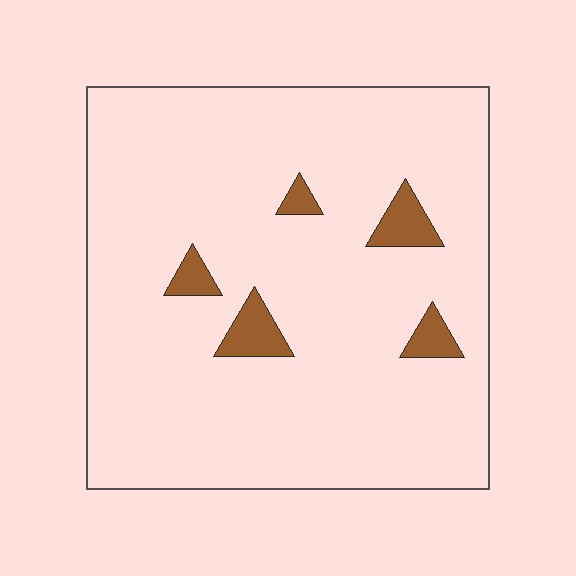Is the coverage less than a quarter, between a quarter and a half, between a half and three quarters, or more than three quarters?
Less than a quarter.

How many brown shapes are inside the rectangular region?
5.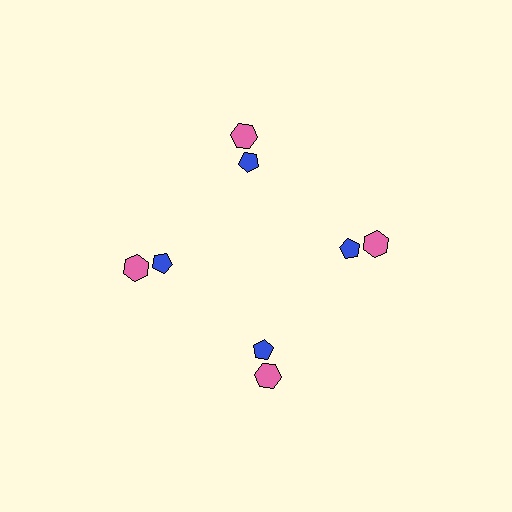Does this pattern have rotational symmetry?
Yes, this pattern has 4-fold rotational symmetry. It looks the same after rotating 90 degrees around the center.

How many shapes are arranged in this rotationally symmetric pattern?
There are 8 shapes, arranged in 4 groups of 2.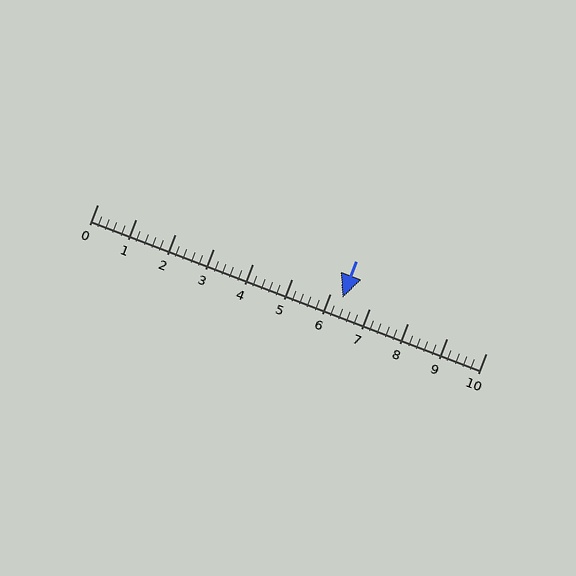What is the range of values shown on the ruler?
The ruler shows values from 0 to 10.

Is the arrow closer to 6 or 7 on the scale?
The arrow is closer to 6.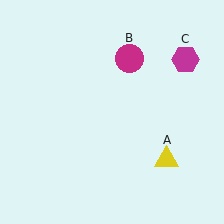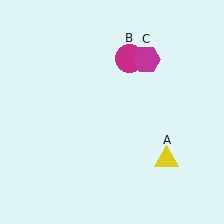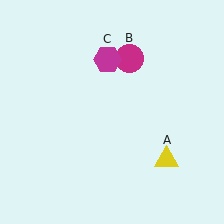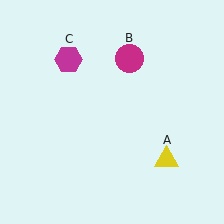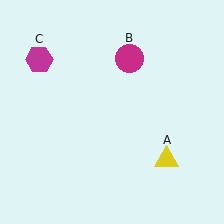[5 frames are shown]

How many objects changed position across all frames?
1 object changed position: magenta hexagon (object C).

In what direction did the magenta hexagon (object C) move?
The magenta hexagon (object C) moved left.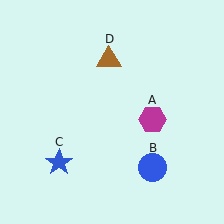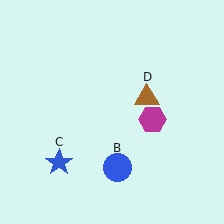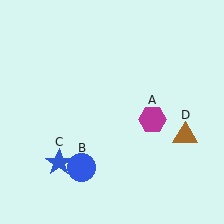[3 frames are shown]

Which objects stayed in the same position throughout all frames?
Magenta hexagon (object A) and blue star (object C) remained stationary.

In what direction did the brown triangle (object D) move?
The brown triangle (object D) moved down and to the right.